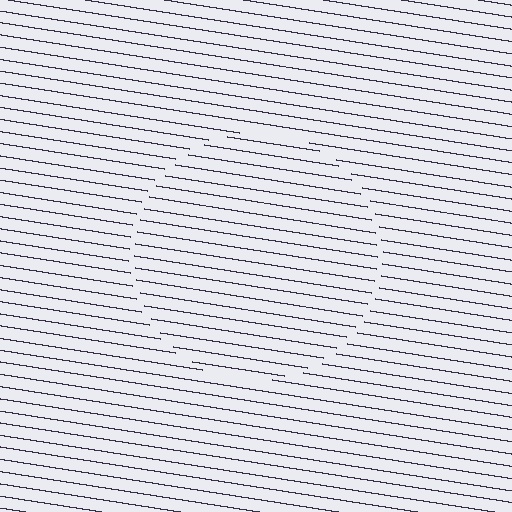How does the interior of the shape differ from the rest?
The interior of the shape contains the same grating, shifted by half a period — the contour is defined by the phase discontinuity where line-ends from the inner and outer gratings abut.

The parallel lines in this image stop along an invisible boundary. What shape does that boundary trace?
An illusory circle. The interior of the shape contains the same grating, shifted by half a period — the contour is defined by the phase discontinuity where line-ends from the inner and outer gratings abut.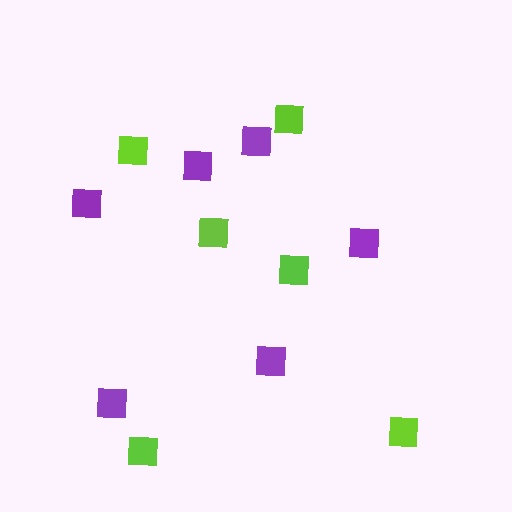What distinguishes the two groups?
There are 2 groups: one group of purple squares (6) and one group of lime squares (6).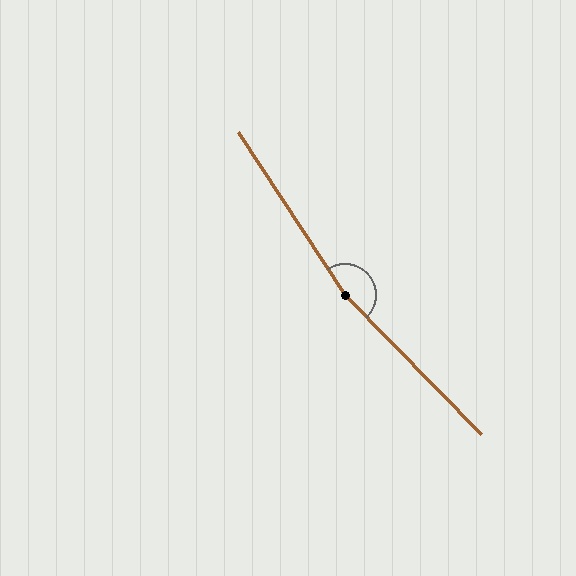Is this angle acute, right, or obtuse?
It is obtuse.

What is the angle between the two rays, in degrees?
Approximately 169 degrees.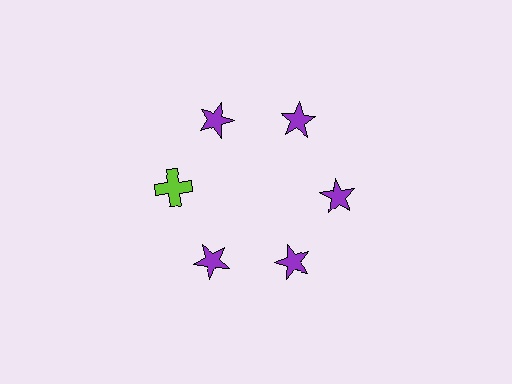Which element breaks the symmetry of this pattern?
The lime cross at roughly the 9 o'clock position breaks the symmetry. All other shapes are purple stars.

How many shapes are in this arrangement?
There are 6 shapes arranged in a ring pattern.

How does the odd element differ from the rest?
It differs in both color (lime instead of purple) and shape (cross instead of star).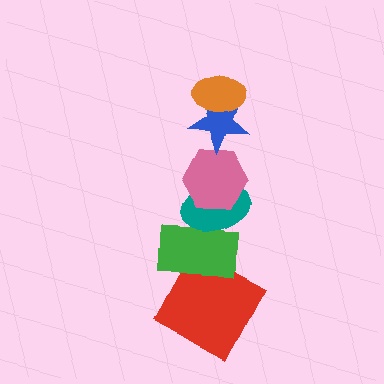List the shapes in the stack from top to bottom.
From top to bottom: the orange ellipse, the blue star, the pink hexagon, the teal ellipse, the green rectangle, the red square.